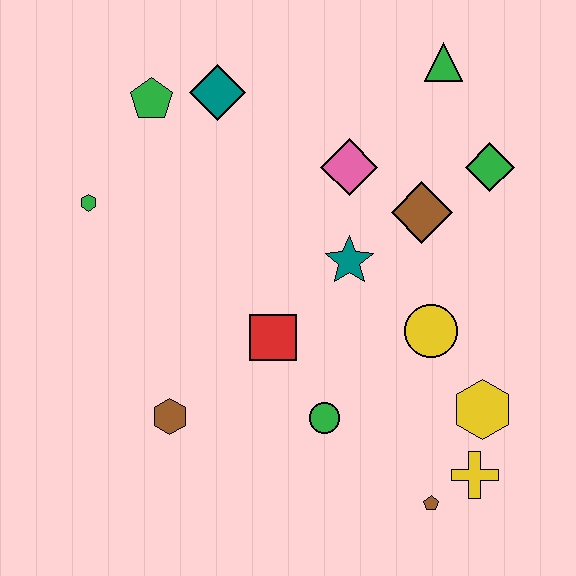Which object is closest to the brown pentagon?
The yellow cross is closest to the brown pentagon.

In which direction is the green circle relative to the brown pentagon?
The green circle is to the left of the brown pentagon.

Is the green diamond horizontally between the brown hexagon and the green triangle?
No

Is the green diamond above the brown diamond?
Yes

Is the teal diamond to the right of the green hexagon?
Yes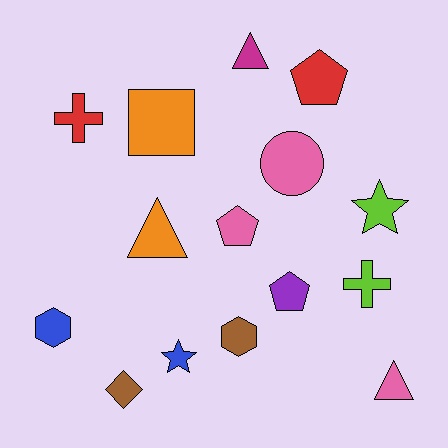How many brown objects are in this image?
There are 2 brown objects.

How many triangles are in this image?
There are 3 triangles.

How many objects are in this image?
There are 15 objects.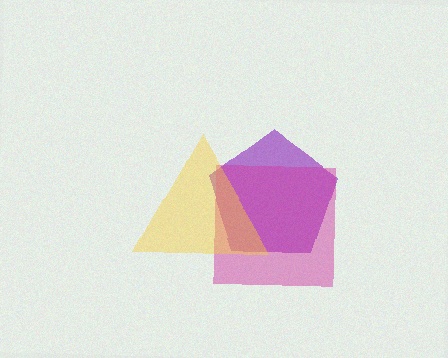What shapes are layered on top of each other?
The layered shapes are: a purple pentagon, a magenta square, a yellow triangle.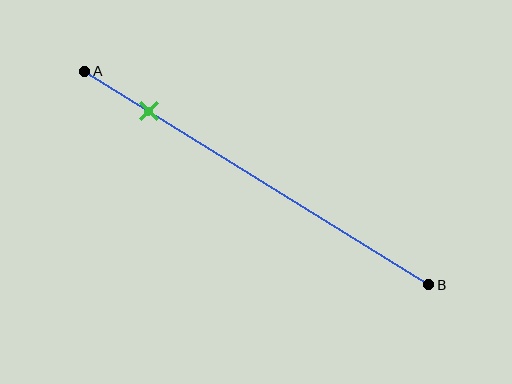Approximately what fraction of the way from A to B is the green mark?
The green mark is approximately 20% of the way from A to B.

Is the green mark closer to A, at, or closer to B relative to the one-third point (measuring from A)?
The green mark is closer to point A than the one-third point of segment AB.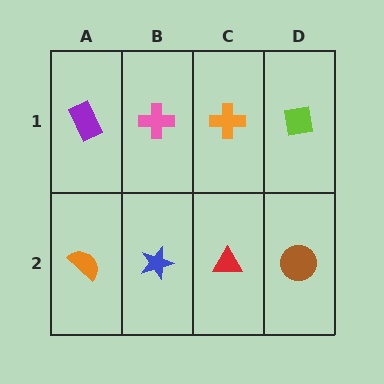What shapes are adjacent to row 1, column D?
A brown circle (row 2, column D), an orange cross (row 1, column C).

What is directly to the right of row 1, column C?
A lime square.